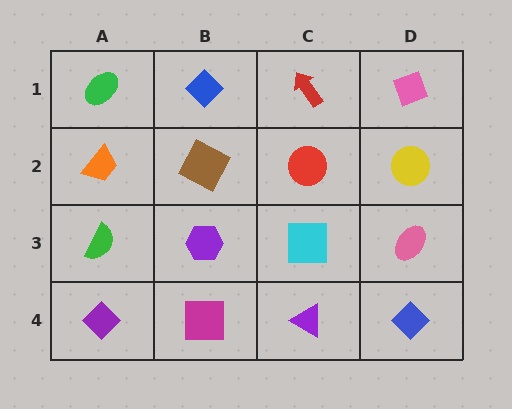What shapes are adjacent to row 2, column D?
A pink diamond (row 1, column D), a pink ellipse (row 3, column D), a red circle (row 2, column C).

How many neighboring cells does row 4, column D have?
2.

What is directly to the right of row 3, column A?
A purple hexagon.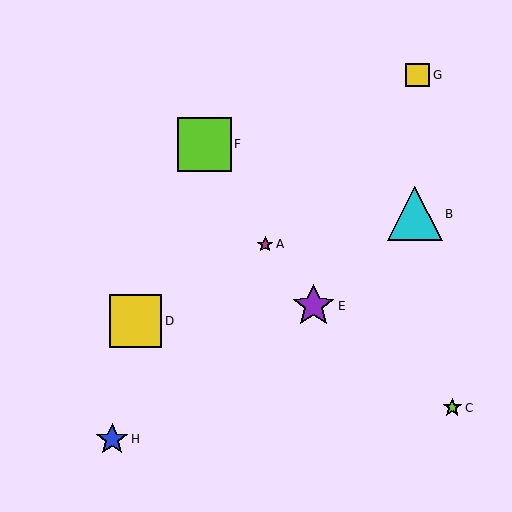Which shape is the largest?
The cyan triangle (labeled B) is the largest.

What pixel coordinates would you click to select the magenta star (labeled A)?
Click at (265, 244) to select the magenta star A.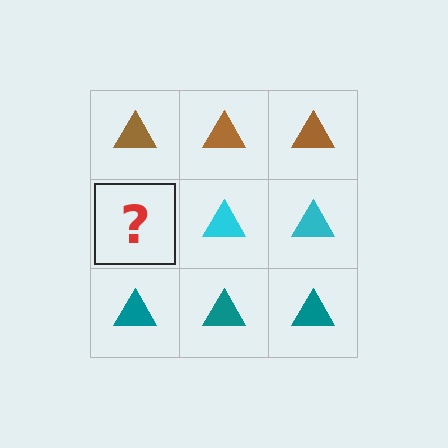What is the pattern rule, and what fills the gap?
The rule is that each row has a consistent color. The gap should be filled with a cyan triangle.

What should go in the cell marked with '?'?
The missing cell should contain a cyan triangle.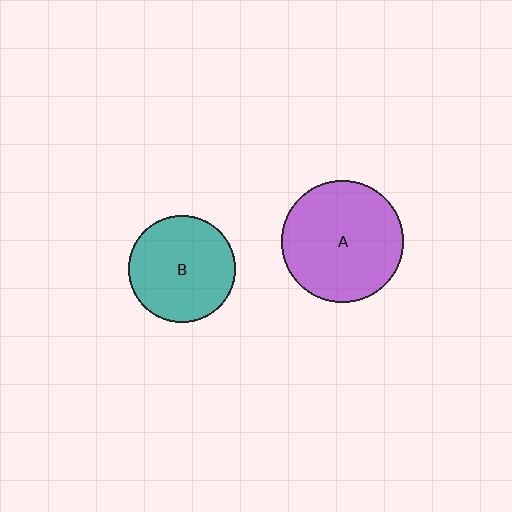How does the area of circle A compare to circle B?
Approximately 1.3 times.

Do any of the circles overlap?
No, none of the circles overlap.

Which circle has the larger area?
Circle A (purple).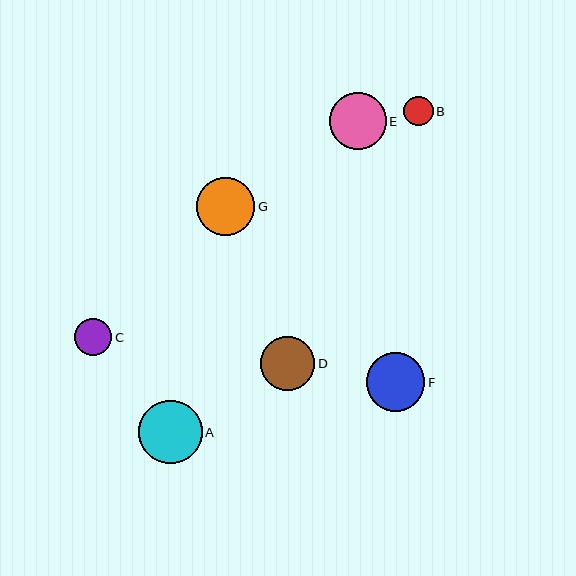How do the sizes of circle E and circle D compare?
Circle E and circle D are approximately the same size.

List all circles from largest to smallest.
From largest to smallest: A, F, G, E, D, C, B.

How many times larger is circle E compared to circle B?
Circle E is approximately 1.9 times the size of circle B.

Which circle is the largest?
Circle A is the largest with a size of approximately 63 pixels.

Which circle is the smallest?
Circle B is the smallest with a size of approximately 30 pixels.